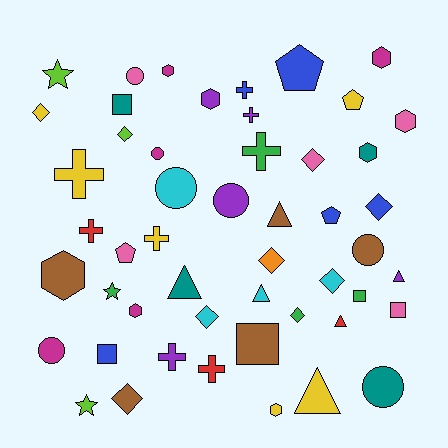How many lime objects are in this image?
There are 3 lime objects.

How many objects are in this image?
There are 50 objects.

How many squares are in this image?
There are 5 squares.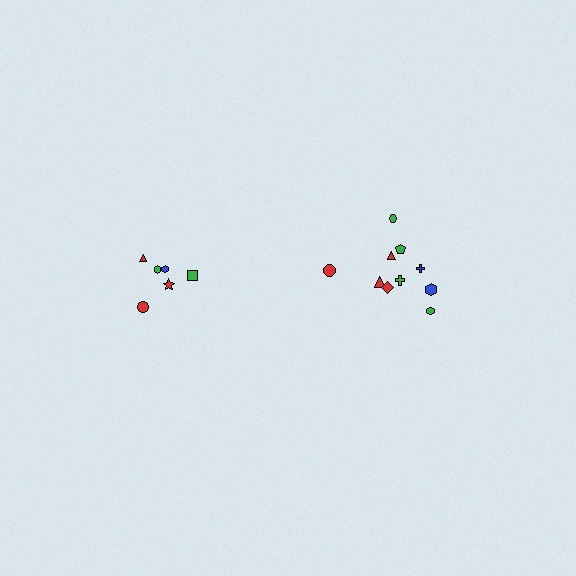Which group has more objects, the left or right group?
The right group.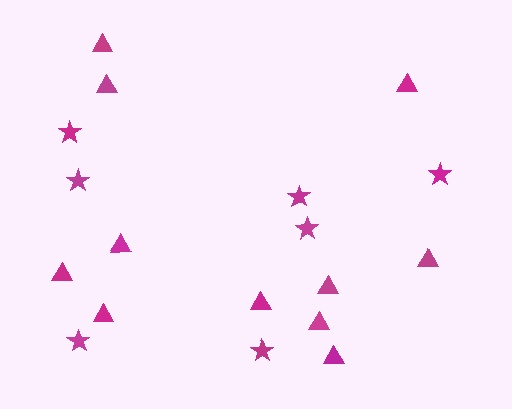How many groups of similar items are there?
There are 2 groups: one group of stars (7) and one group of triangles (11).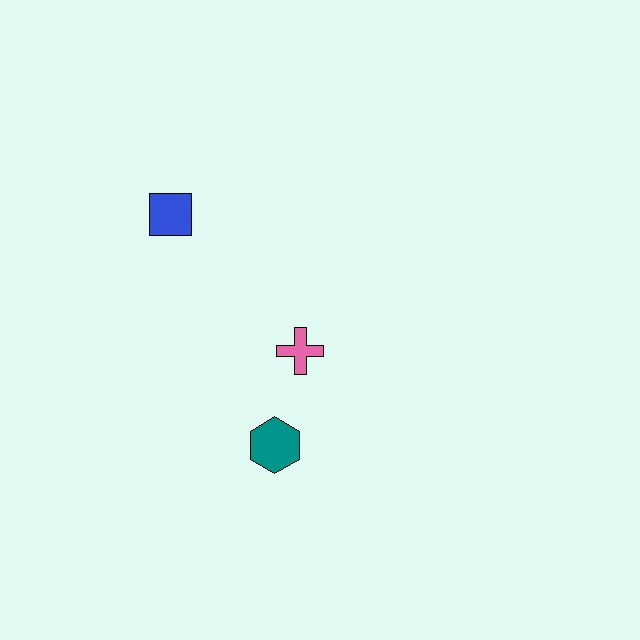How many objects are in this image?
There are 3 objects.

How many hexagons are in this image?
There is 1 hexagon.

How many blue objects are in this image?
There is 1 blue object.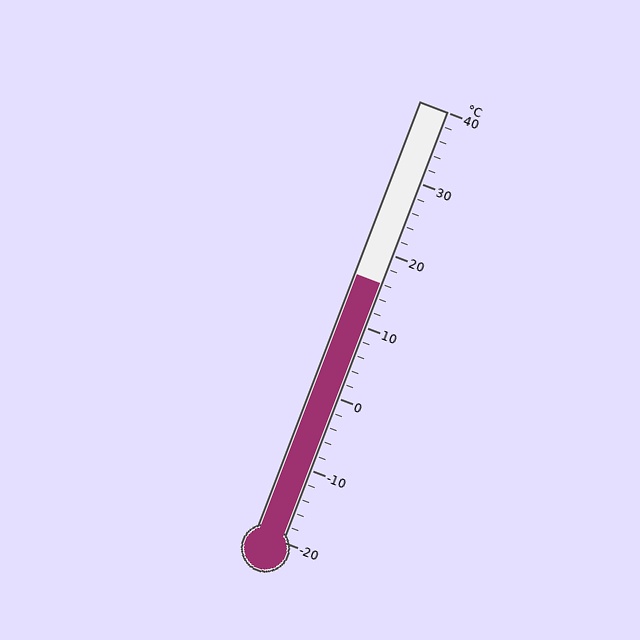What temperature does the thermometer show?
The thermometer shows approximately 16°C.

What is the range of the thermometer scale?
The thermometer scale ranges from -20°C to 40°C.